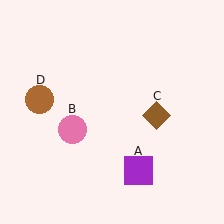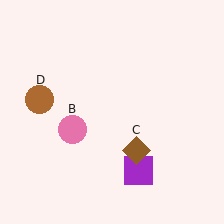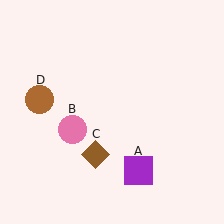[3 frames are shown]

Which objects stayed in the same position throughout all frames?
Purple square (object A) and pink circle (object B) and brown circle (object D) remained stationary.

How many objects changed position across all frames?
1 object changed position: brown diamond (object C).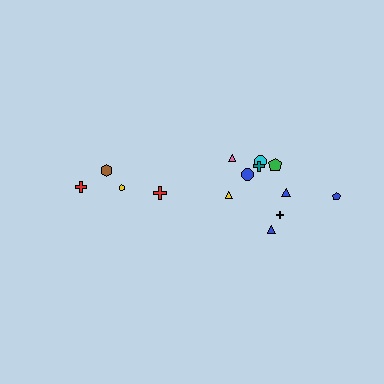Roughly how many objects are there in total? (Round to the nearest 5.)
Roughly 15 objects in total.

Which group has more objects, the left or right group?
The right group.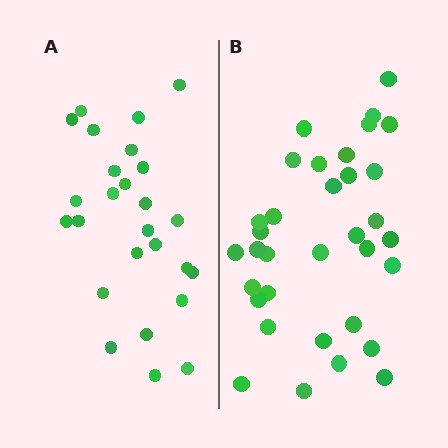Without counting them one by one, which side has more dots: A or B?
Region B (the right region) has more dots.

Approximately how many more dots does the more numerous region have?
Region B has roughly 8 or so more dots than region A.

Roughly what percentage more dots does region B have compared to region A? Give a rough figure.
About 30% more.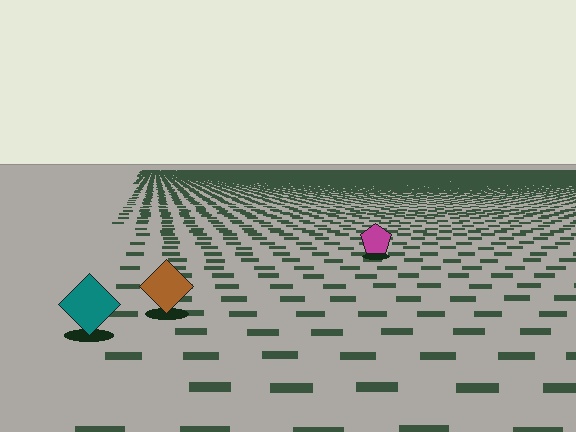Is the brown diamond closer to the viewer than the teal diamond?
No. The teal diamond is closer — you can tell from the texture gradient: the ground texture is coarser near it.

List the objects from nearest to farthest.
From nearest to farthest: the teal diamond, the brown diamond, the magenta pentagon.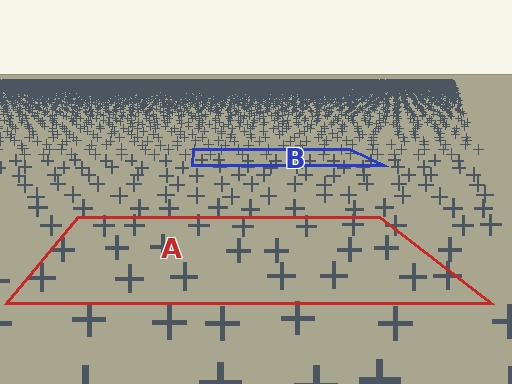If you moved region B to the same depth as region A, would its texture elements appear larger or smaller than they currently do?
They would appear larger. At a closer depth, the same texture elements are projected at a bigger on-screen size.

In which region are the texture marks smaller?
The texture marks are smaller in region B, because it is farther away.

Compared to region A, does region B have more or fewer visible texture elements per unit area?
Region B has more texture elements per unit area — they are packed more densely because it is farther away.